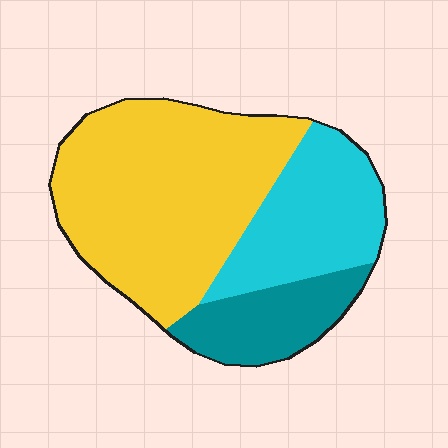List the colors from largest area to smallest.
From largest to smallest: yellow, cyan, teal.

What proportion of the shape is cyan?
Cyan covers around 25% of the shape.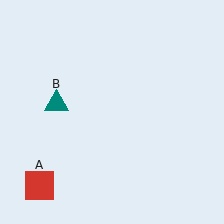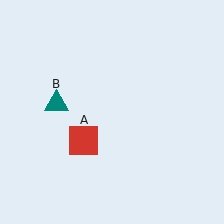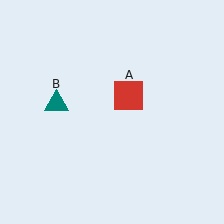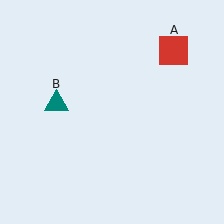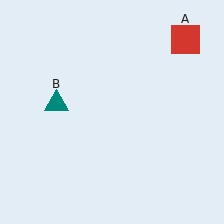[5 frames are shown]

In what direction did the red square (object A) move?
The red square (object A) moved up and to the right.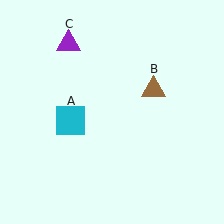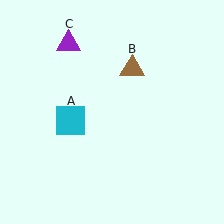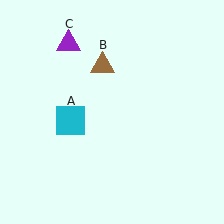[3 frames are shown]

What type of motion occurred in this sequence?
The brown triangle (object B) rotated counterclockwise around the center of the scene.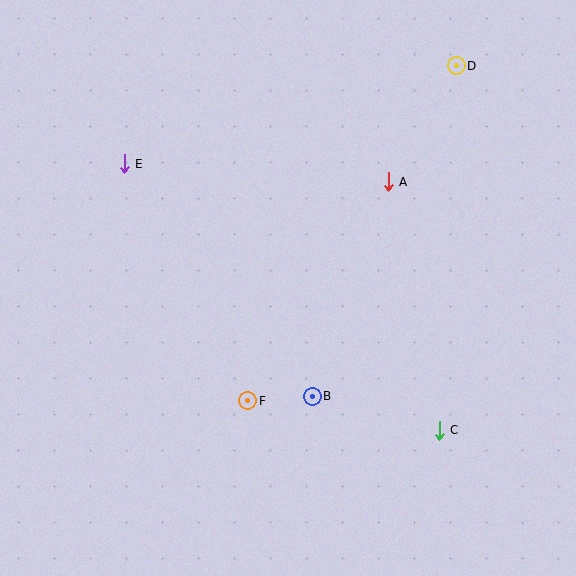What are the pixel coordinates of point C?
Point C is at (439, 430).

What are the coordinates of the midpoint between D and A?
The midpoint between D and A is at (422, 124).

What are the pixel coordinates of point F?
Point F is at (248, 401).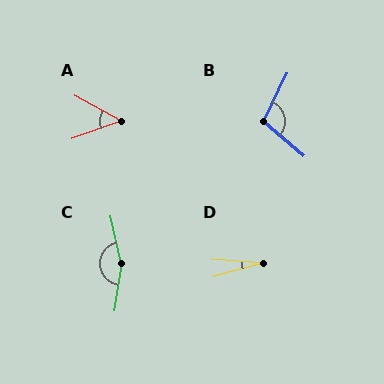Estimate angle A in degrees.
Approximately 48 degrees.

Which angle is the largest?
C, at approximately 158 degrees.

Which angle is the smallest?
D, at approximately 19 degrees.